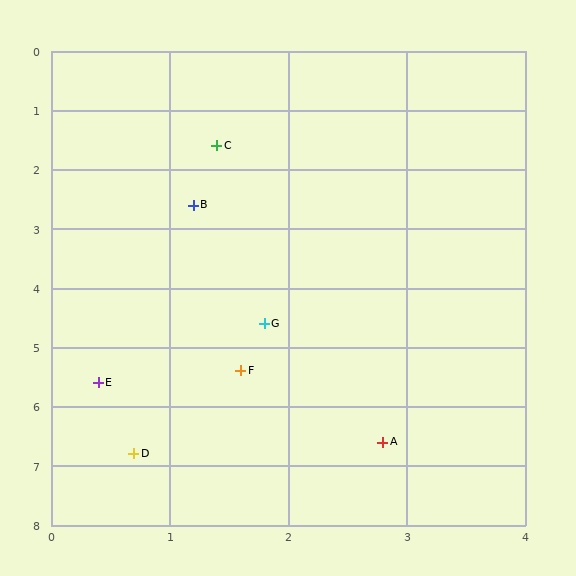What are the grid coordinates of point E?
Point E is at approximately (0.4, 5.6).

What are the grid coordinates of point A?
Point A is at approximately (2.8, 6.6).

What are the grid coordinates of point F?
Point F is at approximately (1.6, 5.4).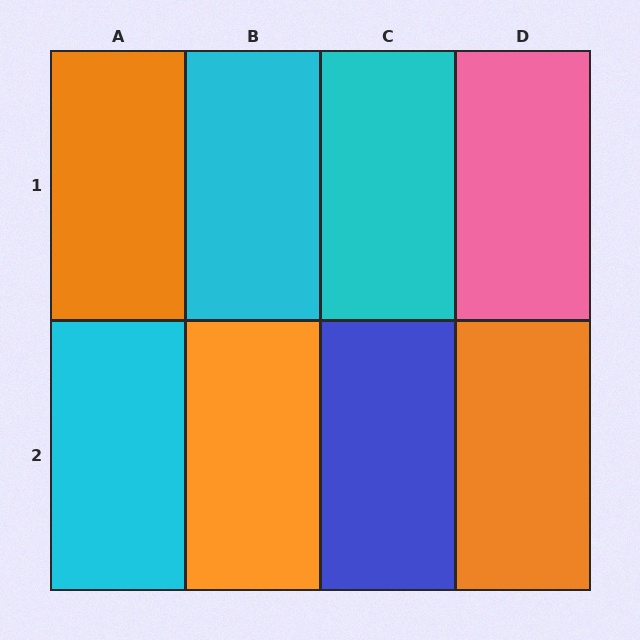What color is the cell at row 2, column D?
Orange.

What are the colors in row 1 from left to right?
Orange, cyan, cyan, pink.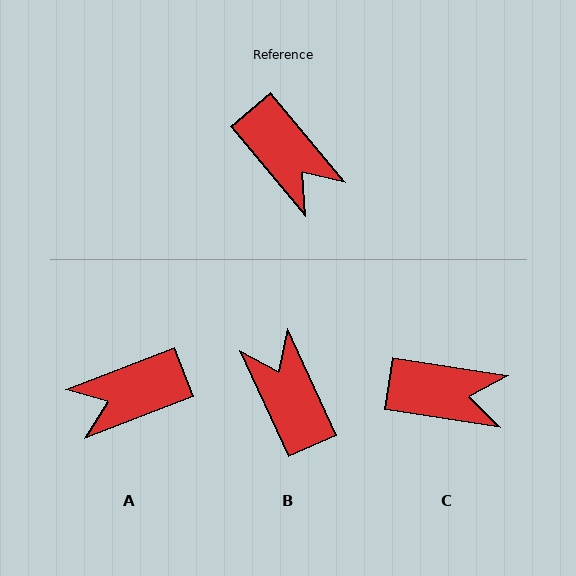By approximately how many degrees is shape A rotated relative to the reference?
Approximately 109 degrees clockwise.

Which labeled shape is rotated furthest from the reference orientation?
B, about 165 degrees away.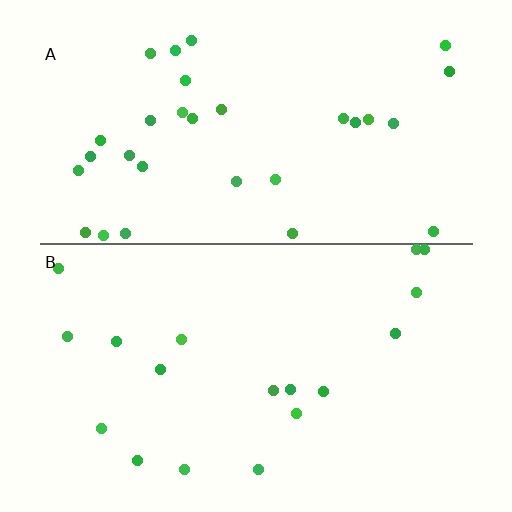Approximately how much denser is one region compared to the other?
Approximately 1.7× — region A over region B.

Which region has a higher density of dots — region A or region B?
A (the top).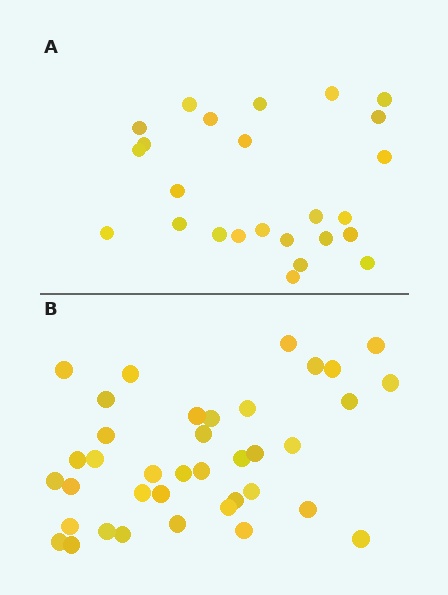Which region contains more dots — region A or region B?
Region B (the bottom region) has more dots.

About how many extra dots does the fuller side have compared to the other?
Region B has approximately 15 more dots than region A.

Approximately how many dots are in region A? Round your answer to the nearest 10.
About 20 dots. (The exact count is 25, which rounds to 20.)